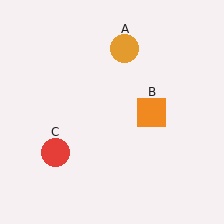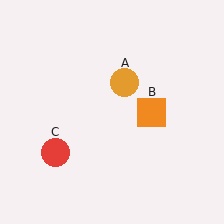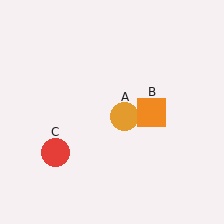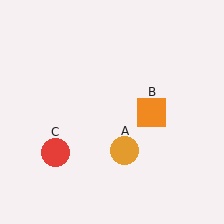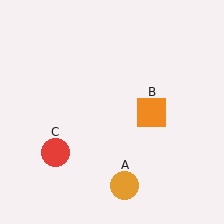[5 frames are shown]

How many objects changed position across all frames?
1 object changed position: orange circle (object A).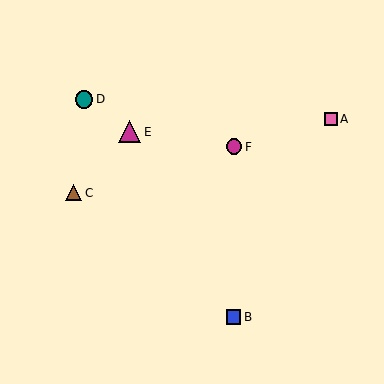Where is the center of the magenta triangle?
The center of the magenta triangle is at (129, 132).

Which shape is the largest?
The magenta triangle (labeled E) is the largest.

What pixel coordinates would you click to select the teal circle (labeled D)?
Click at (84, 99) to select the teal circle D.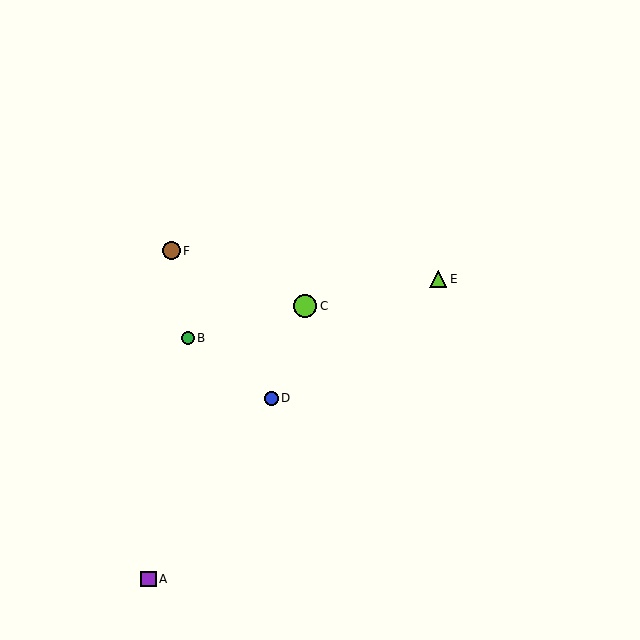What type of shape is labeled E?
Shape E is a lime triangle.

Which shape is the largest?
The lime circle (labeled C) is the largest.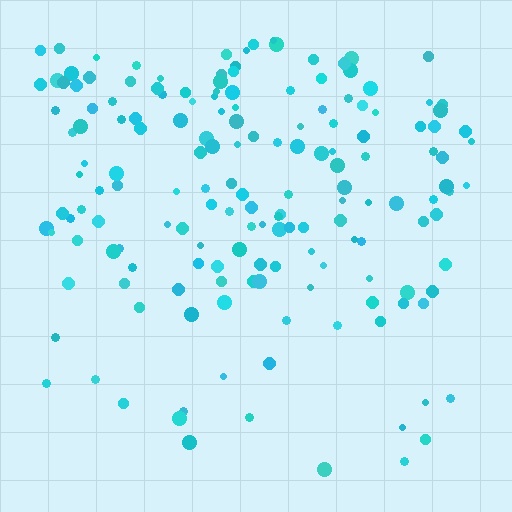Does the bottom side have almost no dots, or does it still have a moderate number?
Still a moderate number, just noticeably fewer than the top.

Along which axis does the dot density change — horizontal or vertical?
Vertical.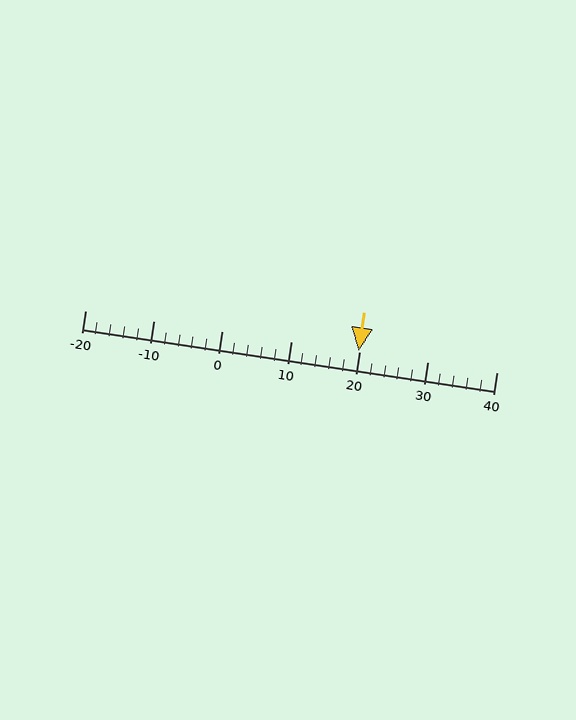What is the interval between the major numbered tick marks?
The major tick marks are spaced 10 units apart.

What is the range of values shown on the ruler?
The ruler shows values from -20 to 40.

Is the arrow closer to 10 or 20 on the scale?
The arrow is closer to 20.